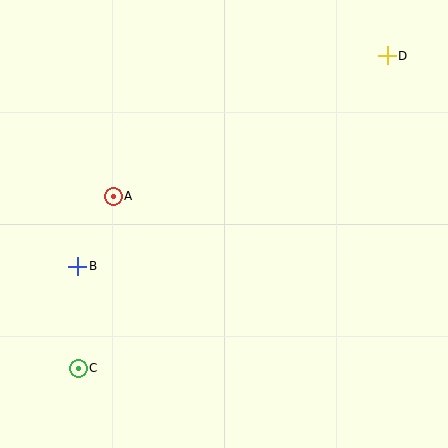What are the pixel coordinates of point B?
Point B is at (78, 266).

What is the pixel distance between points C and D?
The distance between C and D is 439 pixels.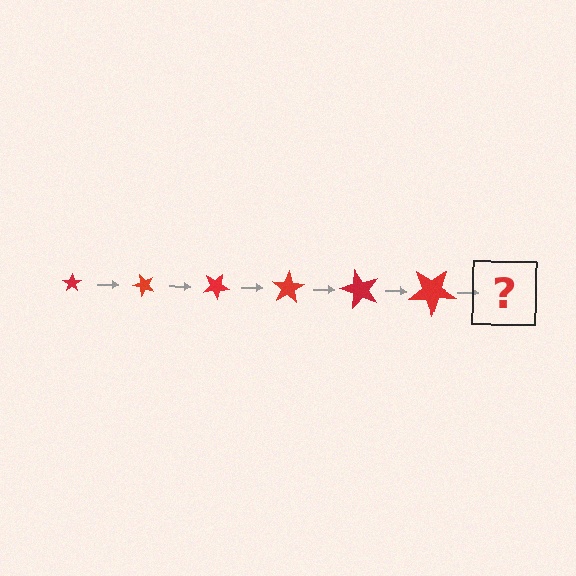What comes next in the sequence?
The next element should be a star, larger than the previous one and rotated 300 degrees from the start.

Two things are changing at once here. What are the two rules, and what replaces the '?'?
The two rules are that the star grows larger each step and it rotates 50 degrees each step. The '?' should be a star, larger than the previous one and rotated 300 degrees from the start.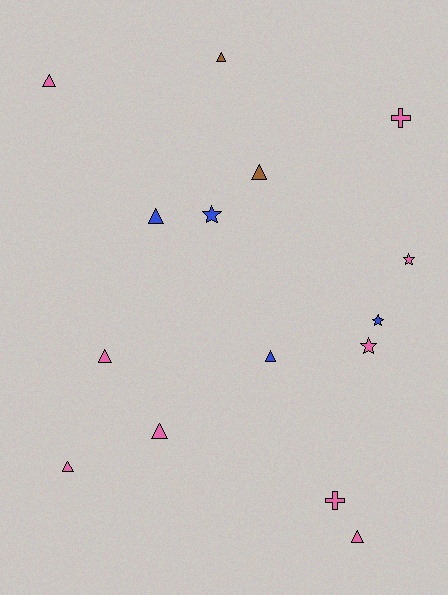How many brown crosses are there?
There are no brown crosses.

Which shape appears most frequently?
Triangle, with 9 objects.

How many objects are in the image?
There are 15 objects.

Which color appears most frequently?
Pink, with 9 objects.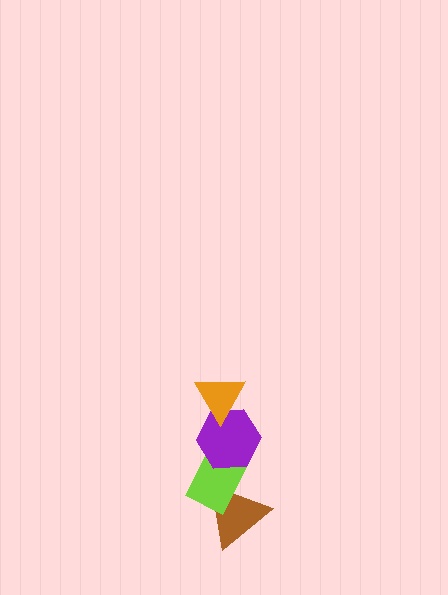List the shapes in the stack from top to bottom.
From top to bottom: the orange triangle, the purple hexagon, the lime rectangle, the brown triangle.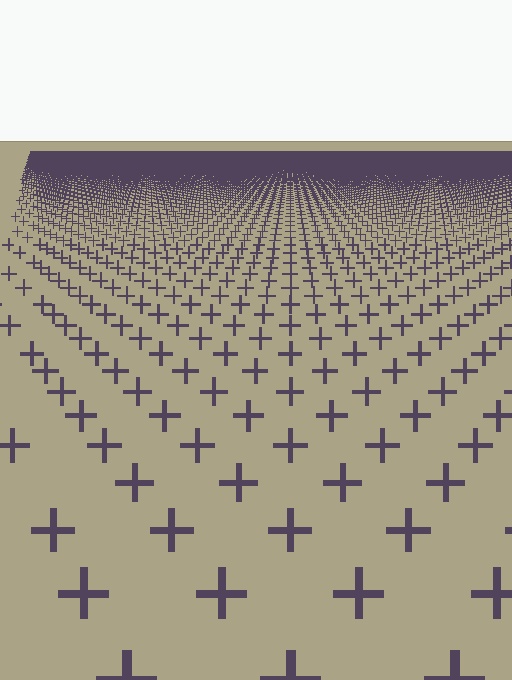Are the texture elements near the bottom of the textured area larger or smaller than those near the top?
Larger. Near the bottom, elements are closer to the viewer and appear at a bigger on-screen size.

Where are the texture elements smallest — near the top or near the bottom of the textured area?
Near the top.